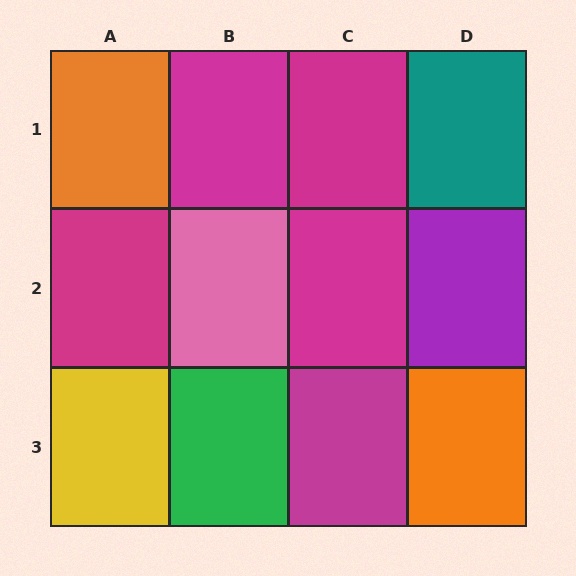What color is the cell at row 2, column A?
Magenta.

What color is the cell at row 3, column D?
Orange.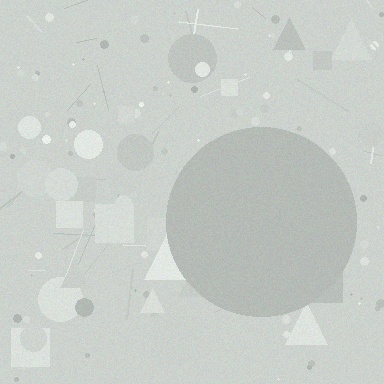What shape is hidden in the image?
A circle is hidden in the image.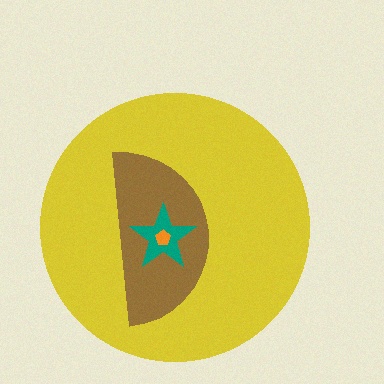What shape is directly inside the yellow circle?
The brown semicircle.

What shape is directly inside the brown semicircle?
The teal star.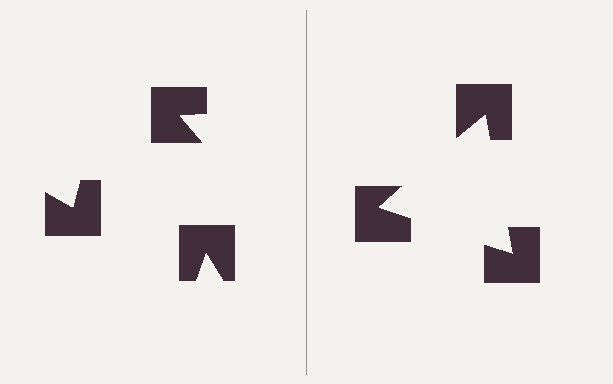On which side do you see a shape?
An illusory triangle appears on the right side. On the left side the wedge cuts are rotated, so no coherent shape forms.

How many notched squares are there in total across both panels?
6 — 3 on each side.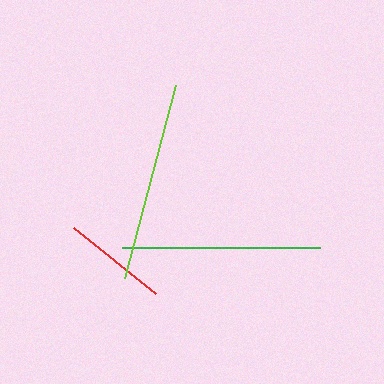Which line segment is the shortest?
The red line is the shortest at approximately 106 pixels.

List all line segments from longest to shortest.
From longest to shortest: lime, green, red.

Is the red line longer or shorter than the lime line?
The lime line is longer than the red line.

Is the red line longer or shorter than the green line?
The green line is longer than the red line.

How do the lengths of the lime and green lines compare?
The lime and green lines are approximately the same length.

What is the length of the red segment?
The red segment is approximately 106 pixels long.